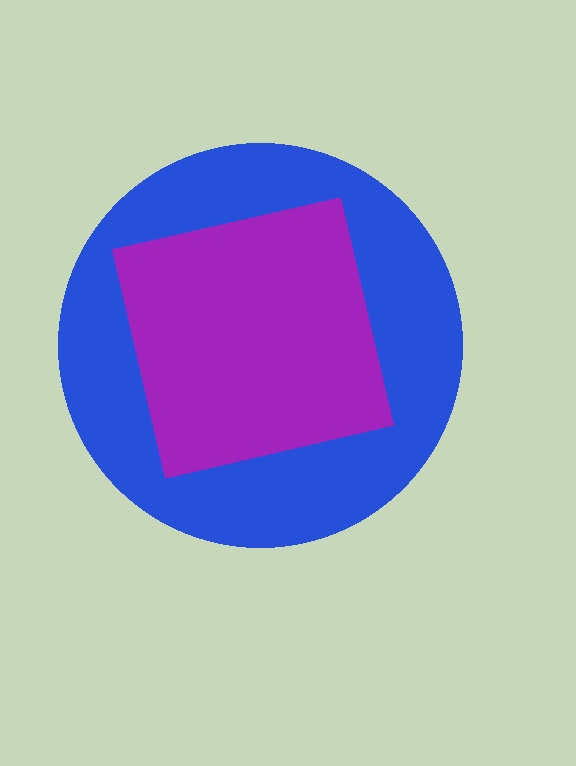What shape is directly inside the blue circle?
The purple square.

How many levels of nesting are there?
2.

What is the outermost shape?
The blue circle.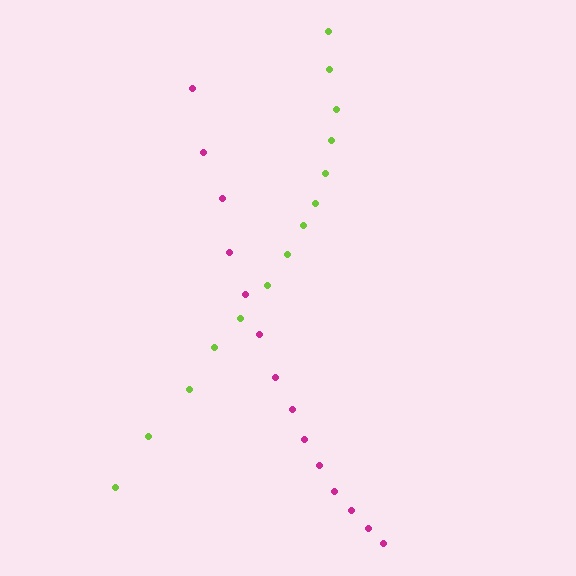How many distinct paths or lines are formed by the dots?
There are 2 distinct paths.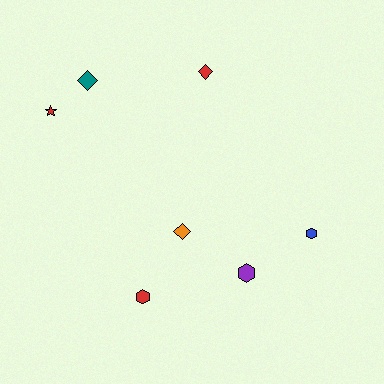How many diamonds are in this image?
There are 3 diamonds.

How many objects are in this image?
There are 7 objects.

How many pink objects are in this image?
There are no pink objects.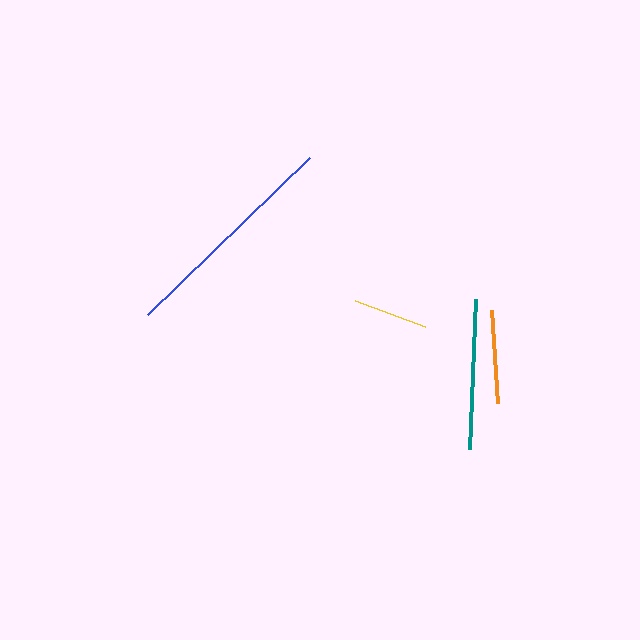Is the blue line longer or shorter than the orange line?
The blue line is longer than the orange line.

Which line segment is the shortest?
The yellow line is the shortest at approximately 75 pixels.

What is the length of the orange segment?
The orange segment is approximately 93 pixels long.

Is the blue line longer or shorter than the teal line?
The blue line is longer than the teal line.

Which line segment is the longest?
The blue line is the longest at approximately 225 pixels.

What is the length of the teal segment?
The teal segment is approximately 151 pixels long.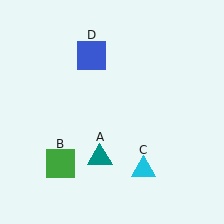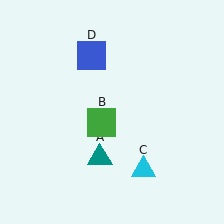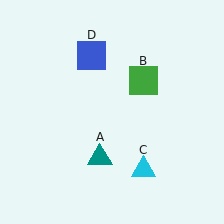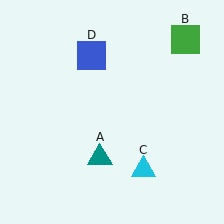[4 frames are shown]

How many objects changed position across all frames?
1 object changed position: green square (object B).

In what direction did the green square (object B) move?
The green square (object B) moved up and to the right.